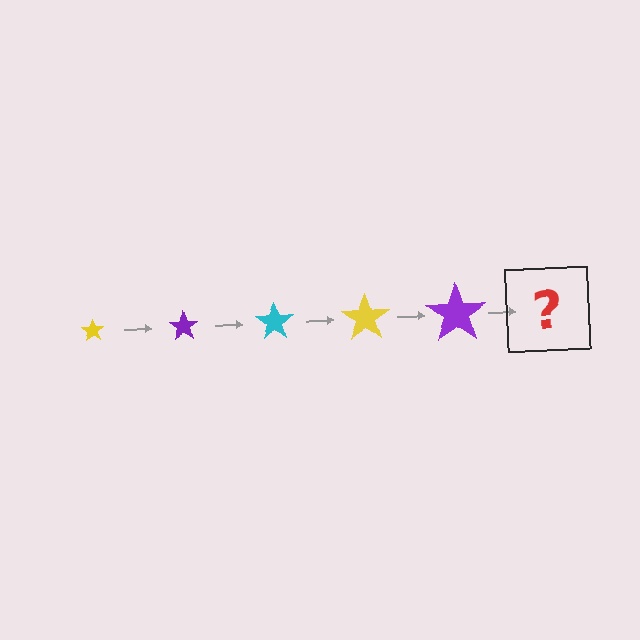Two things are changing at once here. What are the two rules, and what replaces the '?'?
The two rules are that the star grows larger each step and the color cycles through yellow, purple, and cyan. The '?' should be a cyan star, larger than the previous one.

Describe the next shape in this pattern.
It should be a cyan star, larger than the previous one.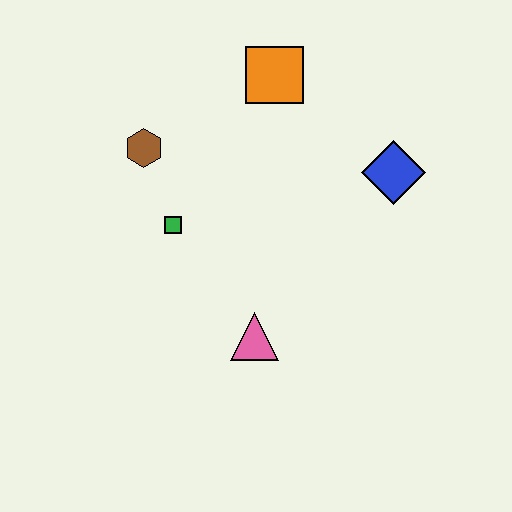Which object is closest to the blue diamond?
The orange square is closest to the blue diamond.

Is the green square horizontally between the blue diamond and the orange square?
No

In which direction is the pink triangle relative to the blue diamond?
The pink triangle is below the blue diamond.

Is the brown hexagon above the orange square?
No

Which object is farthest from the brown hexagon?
The blue diamond is farthest from the brown hexagon.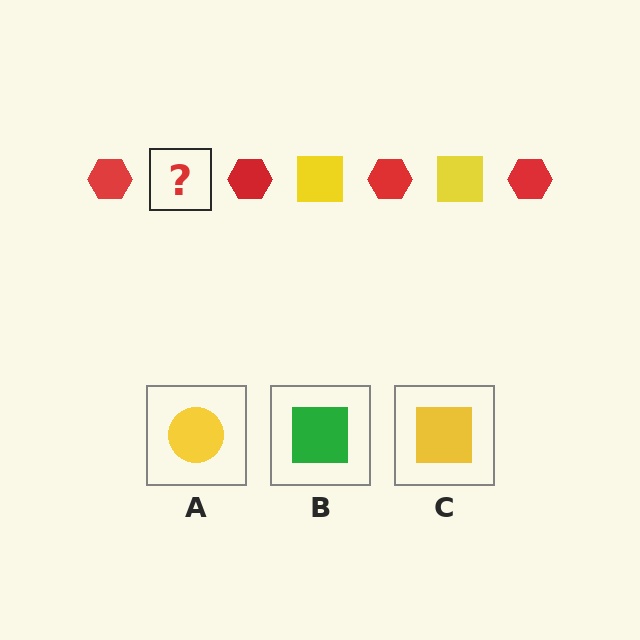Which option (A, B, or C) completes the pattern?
C.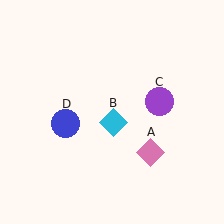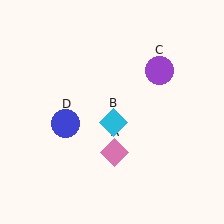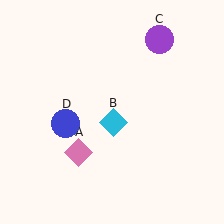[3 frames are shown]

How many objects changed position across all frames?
2 objects changed position: pink diamond (object A), purple circle (object C).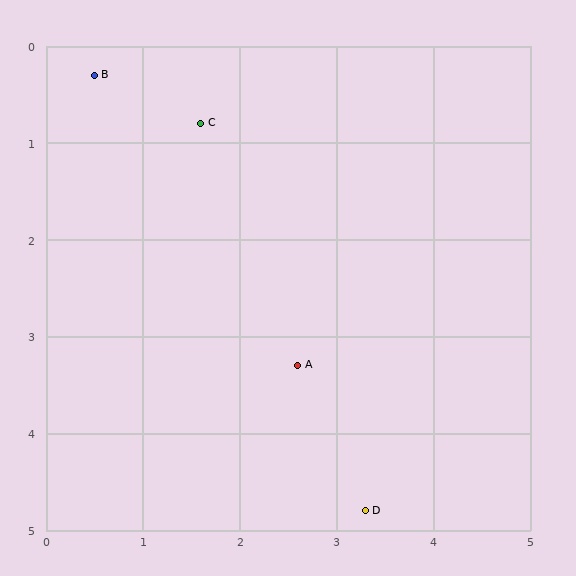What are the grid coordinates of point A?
Point A is at approximately (2.6, 3.3).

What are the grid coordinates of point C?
Point C is at approximately (1.6, 0.8).